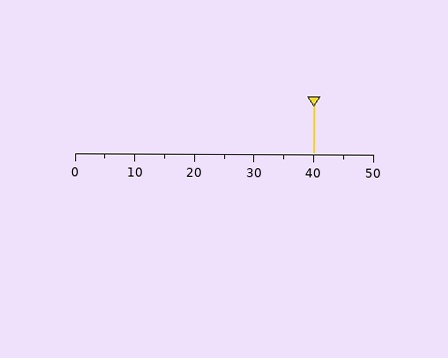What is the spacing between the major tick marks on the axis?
The major ticks are spaced 10 apart.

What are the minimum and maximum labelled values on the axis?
The axis runs from 0 to 50.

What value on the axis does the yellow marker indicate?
The marker indicates approximately 40.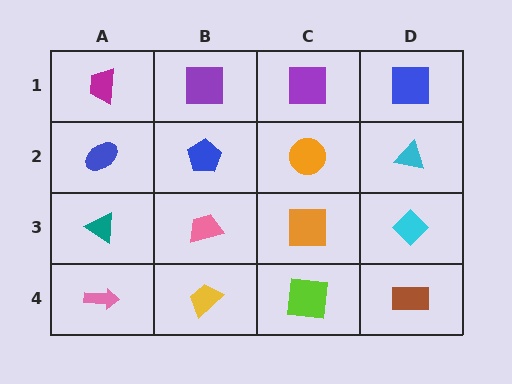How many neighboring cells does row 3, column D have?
3.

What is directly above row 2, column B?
A purple square.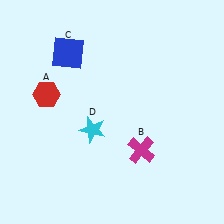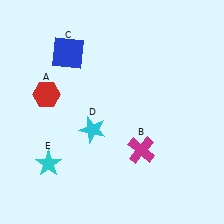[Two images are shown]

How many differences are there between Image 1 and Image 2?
There is 1 difference between the two images.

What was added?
A cyan star (E) was added in Image 2.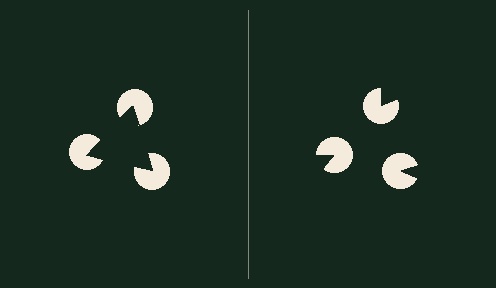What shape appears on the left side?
An illusory triangle.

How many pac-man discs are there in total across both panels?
6 — 3 on each side.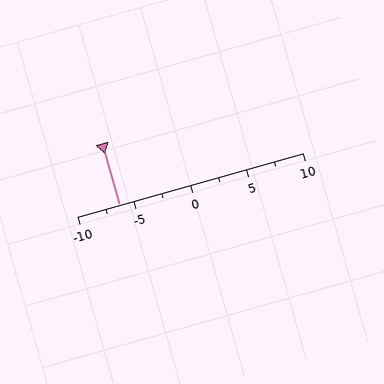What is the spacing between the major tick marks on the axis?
The major ticks are spaced 5 apart.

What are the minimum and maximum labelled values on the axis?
The axis runs from -10 to 10.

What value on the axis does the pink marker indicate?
The marker indicates approximately -6.2.